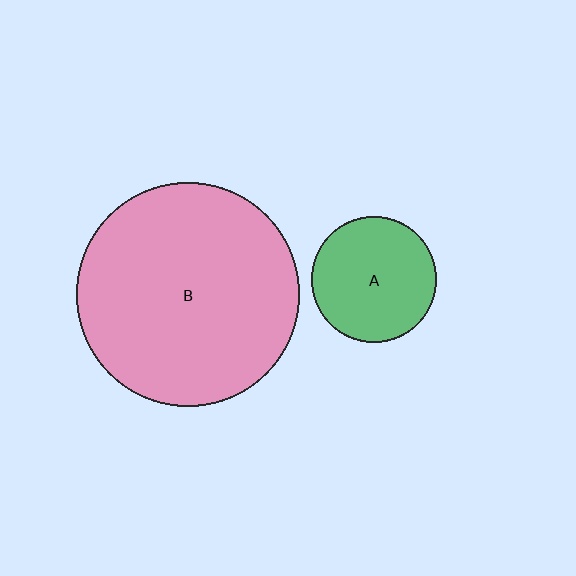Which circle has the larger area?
Circle B (pink).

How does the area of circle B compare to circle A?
Approximately 3.2 times.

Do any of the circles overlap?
No, none of the circles overlap.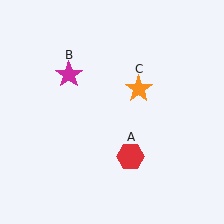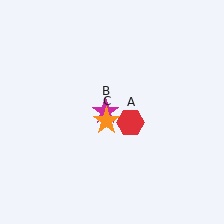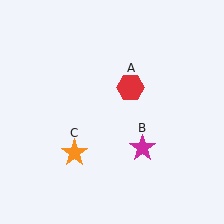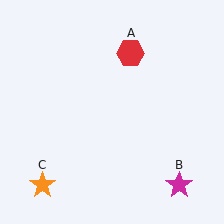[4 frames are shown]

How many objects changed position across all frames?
3 objects changed position: red hexagon (object A), magenta star (object B), orange star (object C).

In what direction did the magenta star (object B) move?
The magenta star (object B) moved down and to the right.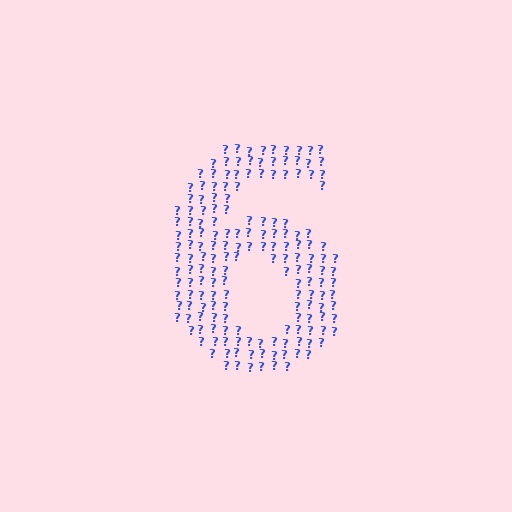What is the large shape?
The large shape is the digit 6.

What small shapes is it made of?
It is made of small question marks.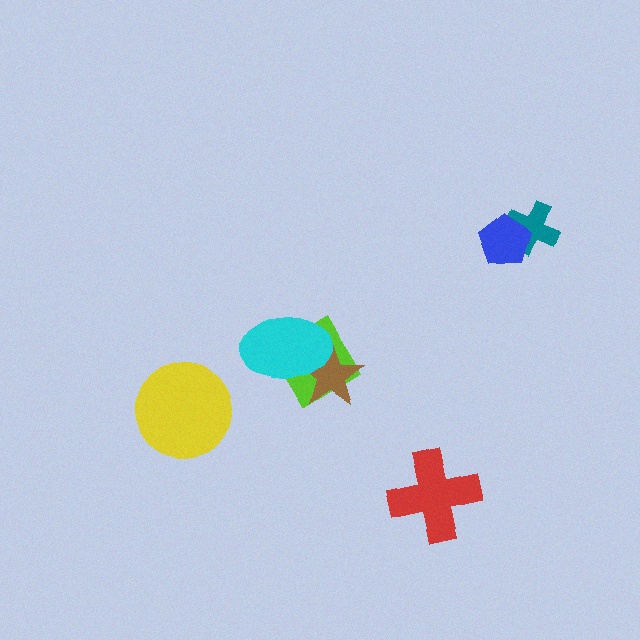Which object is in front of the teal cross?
The blue pentagon is in front of the teal cross.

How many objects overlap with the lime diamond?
2 objects overlap with the lime diamond.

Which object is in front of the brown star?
The cyan ellipse is in front of the brown star.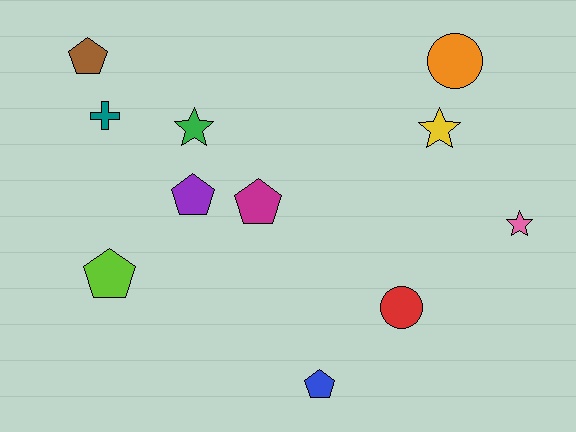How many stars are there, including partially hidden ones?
There are 3 stars.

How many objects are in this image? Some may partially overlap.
There are 11 objects.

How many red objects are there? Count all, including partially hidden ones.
There is 1 red object.